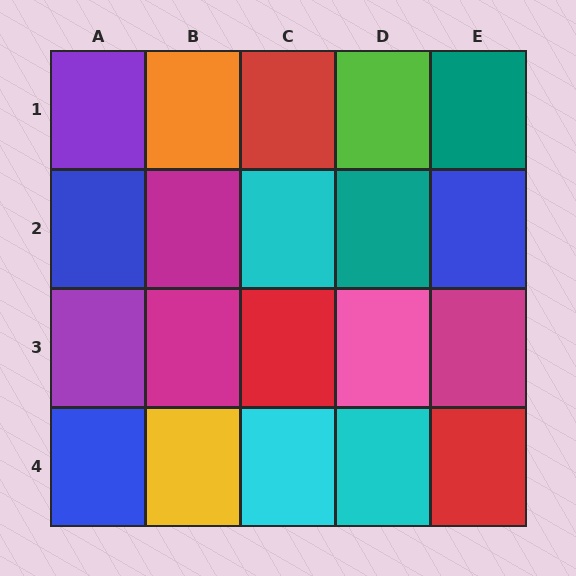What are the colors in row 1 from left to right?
Purple, orange, red, lime, teal.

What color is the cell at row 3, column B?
Magenta.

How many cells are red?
3 cells are red.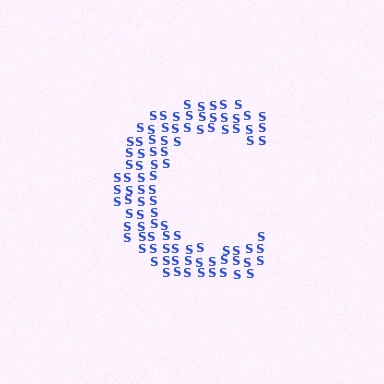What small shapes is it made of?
It is made of small letter S's.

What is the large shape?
The large shape is the letter C.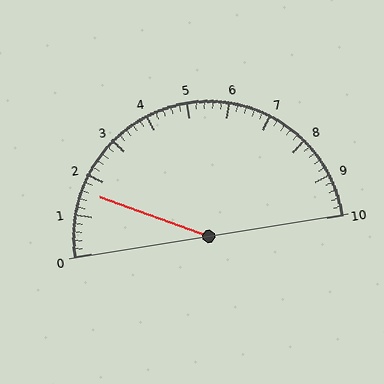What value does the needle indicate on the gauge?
The needle indicates approximately 1.6.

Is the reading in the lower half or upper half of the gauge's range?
The reading is in the lower half of the range (0 to 10).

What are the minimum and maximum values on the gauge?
The gauge ranges from 0 to 10.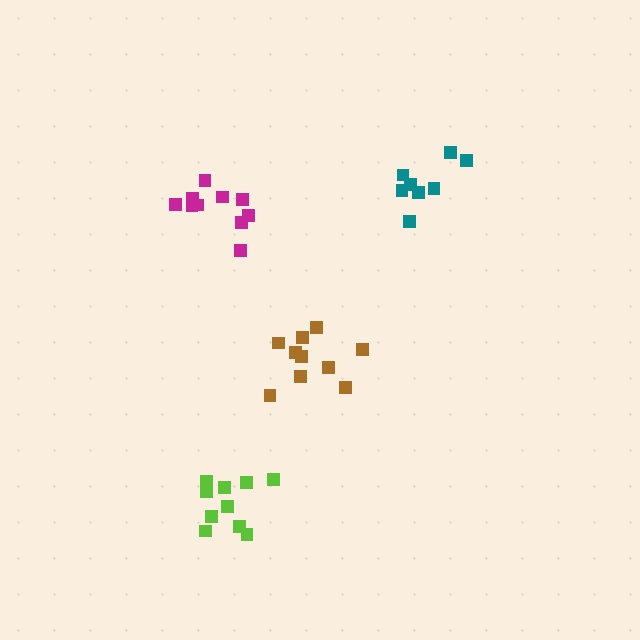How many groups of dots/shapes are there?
There are 4 groups.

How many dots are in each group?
Group 1: 10 dots, Group 2: 10 dots, Group 3: 8 dots, Group 4: 10 dots (38 total).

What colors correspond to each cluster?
The clusters are colored: lime, magenta, teal, brown.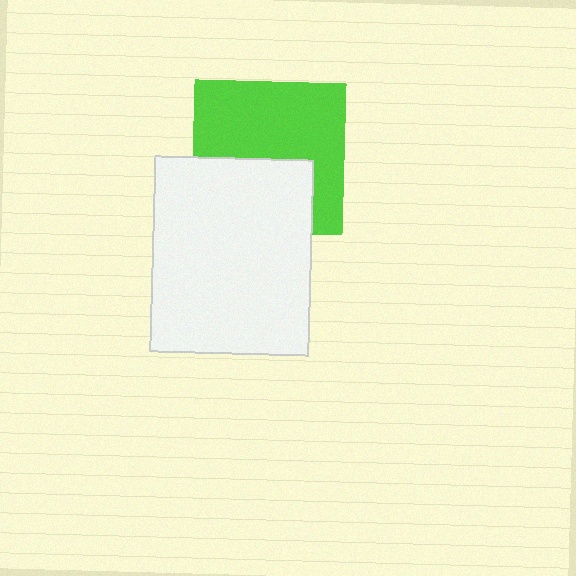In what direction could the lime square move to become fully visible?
The lime square could move up. That would shift it out from behind the white rectangle entirely.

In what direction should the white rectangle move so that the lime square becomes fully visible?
The white rectangle should move down. That is the shortest direction to clear the overlap and leave the lime square fully visible.